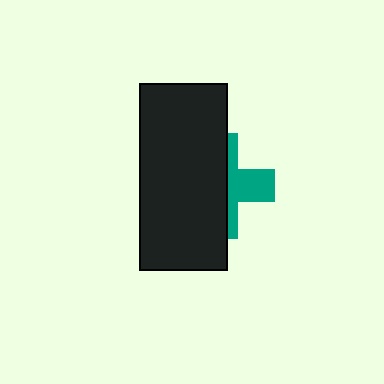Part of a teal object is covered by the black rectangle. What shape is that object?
It is a cross.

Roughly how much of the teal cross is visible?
A small part of it is visible (roughly 40%).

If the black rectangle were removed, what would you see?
You would see the complete teal cross.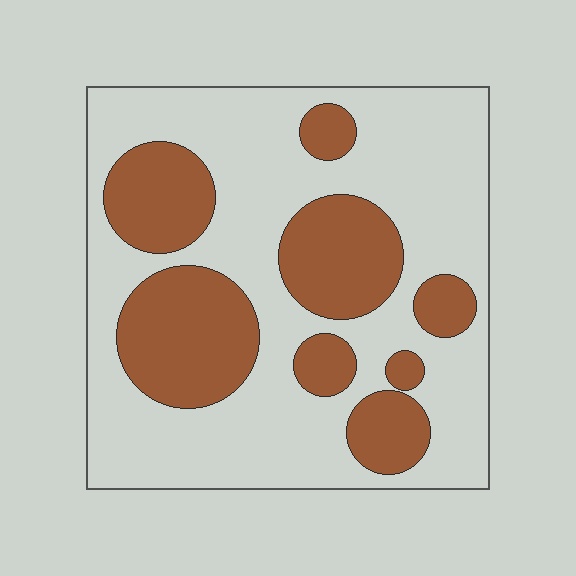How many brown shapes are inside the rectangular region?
8.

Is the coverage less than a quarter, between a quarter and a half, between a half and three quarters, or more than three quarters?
Between a quarter and a half.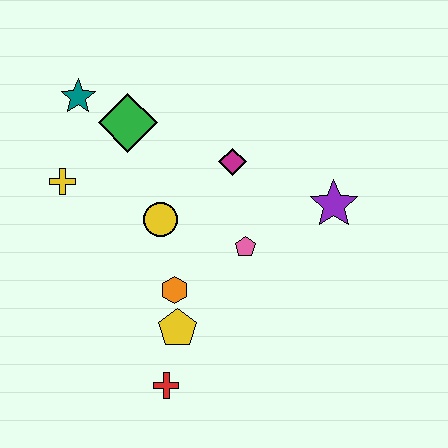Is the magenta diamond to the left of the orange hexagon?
No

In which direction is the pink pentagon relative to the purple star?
The pink pentagon is to the left of the purple star.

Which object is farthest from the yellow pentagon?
The teal star is farthest from the yellow pentagon.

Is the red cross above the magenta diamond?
No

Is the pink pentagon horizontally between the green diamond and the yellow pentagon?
No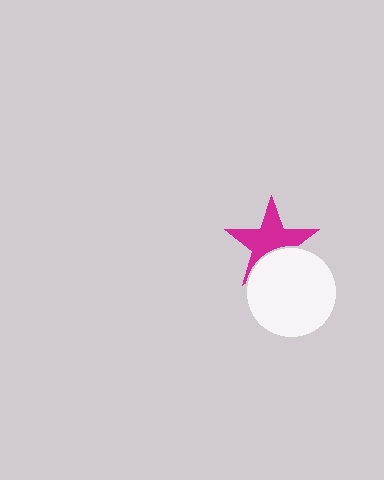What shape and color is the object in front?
The object in front is a white circle.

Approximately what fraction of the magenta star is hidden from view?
Roughly 33% of the magenta star is hidden behind the white circle.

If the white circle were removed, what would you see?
You would see the complete magenta star.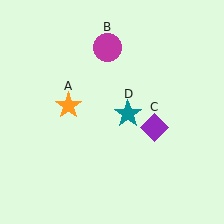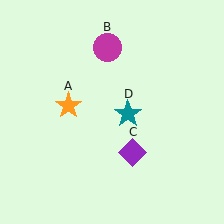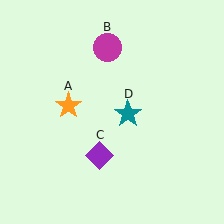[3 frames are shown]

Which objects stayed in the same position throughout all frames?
Orange star (object A) and magenta circle (object B) and teal star (object D) remained stationary.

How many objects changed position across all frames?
1 object changed position: purple diamond (object C).